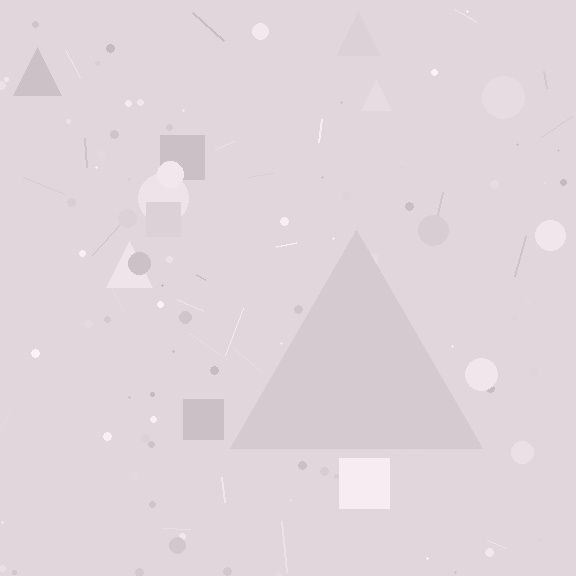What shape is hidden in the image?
A triangle is hidden in the image.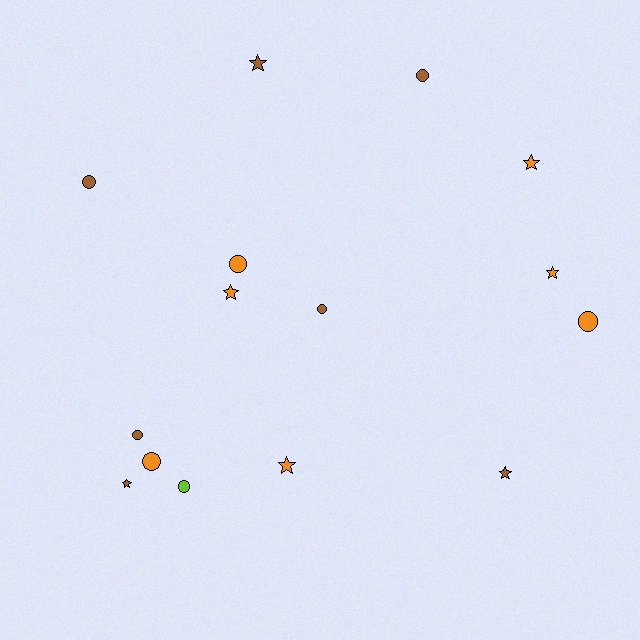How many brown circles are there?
There are 4 brown circles.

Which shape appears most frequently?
Circle, with 8 objects.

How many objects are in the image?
There are 15 objects.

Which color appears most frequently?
Brown, with 7 objects.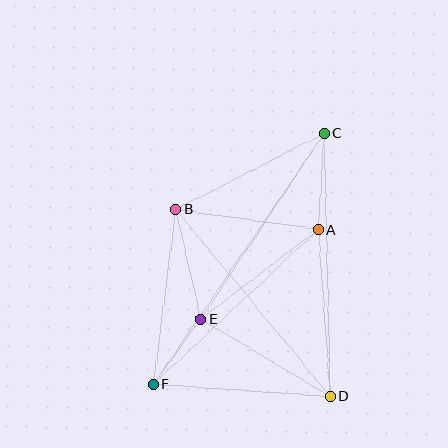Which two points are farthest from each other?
Points C and F are farthest from each other.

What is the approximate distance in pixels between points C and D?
The distance between C and D is approximately 263 pixels.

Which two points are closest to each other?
Points E and F are closest to each other.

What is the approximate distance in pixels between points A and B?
The distance between A and B is approximately 144 pixels.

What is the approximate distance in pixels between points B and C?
The distance between B and C is approximately 167 pixels.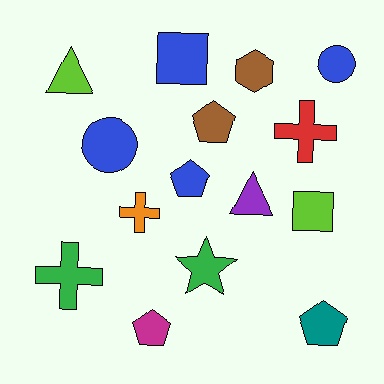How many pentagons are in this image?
There are 4 pentagons.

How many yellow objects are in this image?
There are no yellow objects.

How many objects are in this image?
There are 15 objects.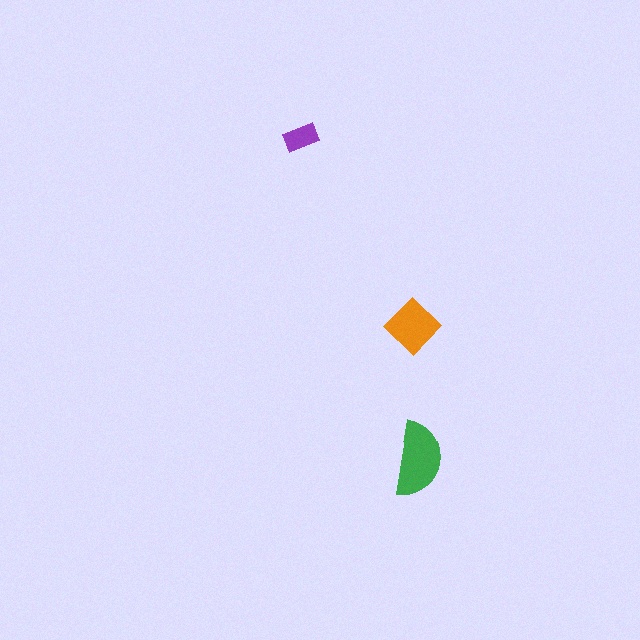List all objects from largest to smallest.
The green semicircle, the orange diamond, the purple rectangle.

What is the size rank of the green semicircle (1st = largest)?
1st.